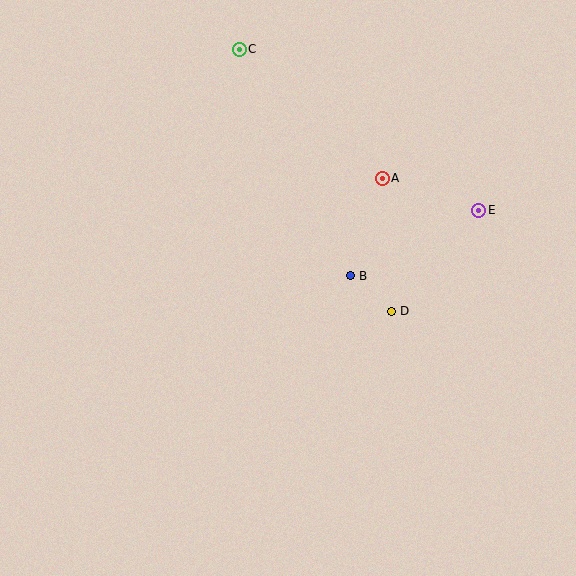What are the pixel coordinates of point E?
Point E is at (479, 210).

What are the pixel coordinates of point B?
Point B is at (350, 276).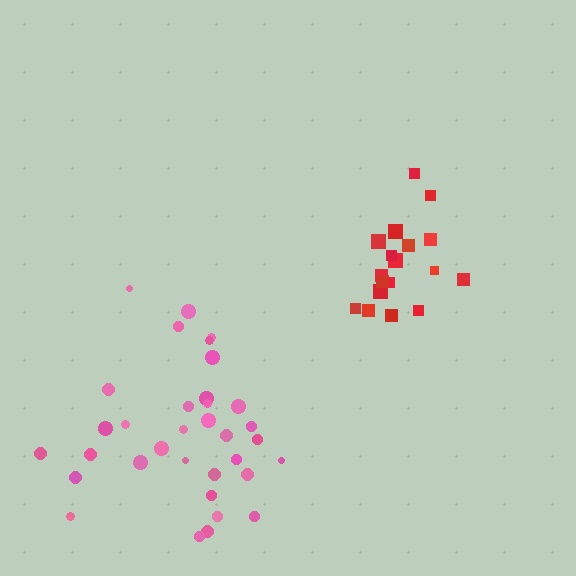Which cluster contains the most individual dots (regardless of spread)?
Pink (34).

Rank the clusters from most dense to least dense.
red, pink.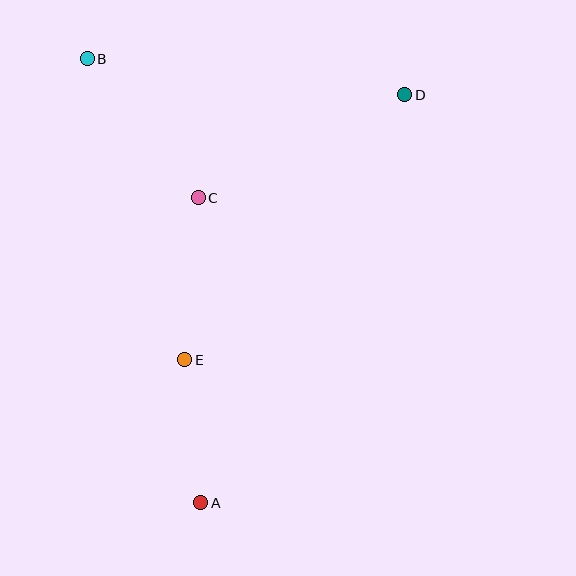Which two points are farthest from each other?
Points A and B are farthest from each other.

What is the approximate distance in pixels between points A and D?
The distance between A and D is approximately 456 pixels.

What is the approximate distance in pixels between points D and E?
The distance between D and E is approximately 344 pixels.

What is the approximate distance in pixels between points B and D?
The distance between B and D is approximately 319 pixels.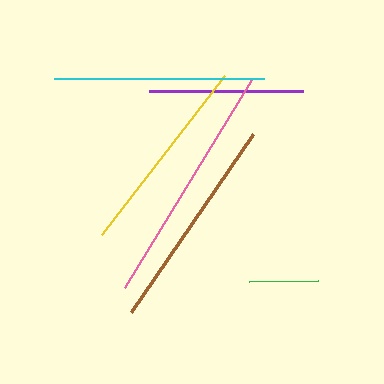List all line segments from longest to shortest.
From longest to shortest: pink, brown, cyan, yellow, purple, green.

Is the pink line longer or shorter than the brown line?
The pink line is longer than the brown line.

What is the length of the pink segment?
The pink segment is approximately 243 pixels long.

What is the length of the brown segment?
The brown segment is approximately 215 pixels long.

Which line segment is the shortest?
The green line is the shortest at approximately 69 pixels.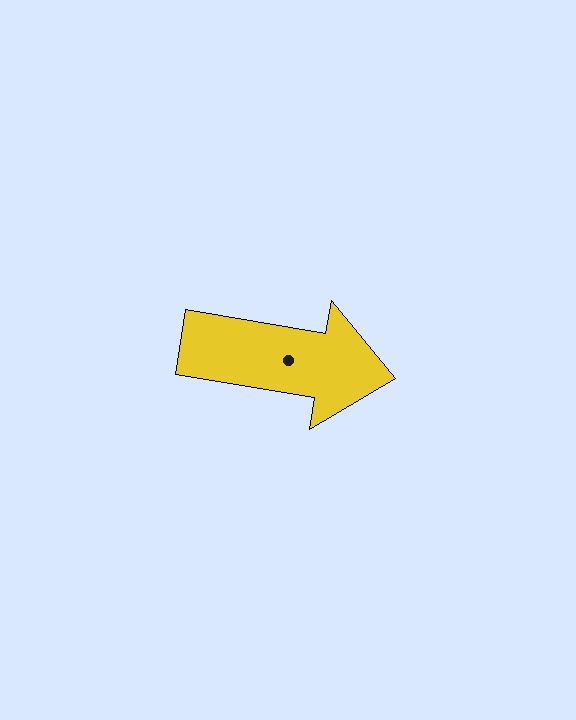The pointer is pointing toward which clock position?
Roughly 3 o'clock.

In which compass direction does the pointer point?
East.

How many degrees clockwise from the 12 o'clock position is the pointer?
Approximately 100 degrees.